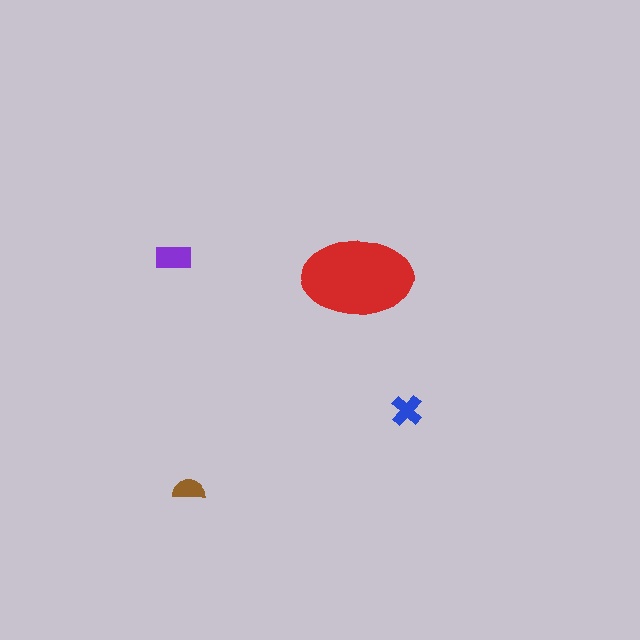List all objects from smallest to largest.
The brown semicircle, the blue cross, the purple rectangle, the red ellipse.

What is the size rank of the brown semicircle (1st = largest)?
4th.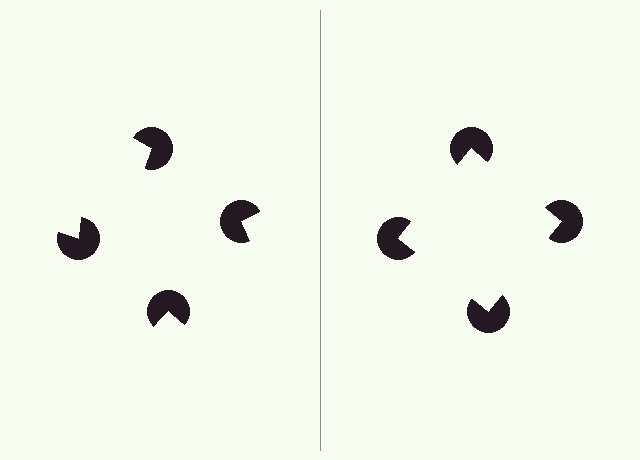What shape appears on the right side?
An illusory square.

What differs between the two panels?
The pac-man discs are positioned identically on both sides; only the wedge orientations differ. On the right they align to a square; on the left they are misaligned.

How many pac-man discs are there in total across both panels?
8 — 4 on each side.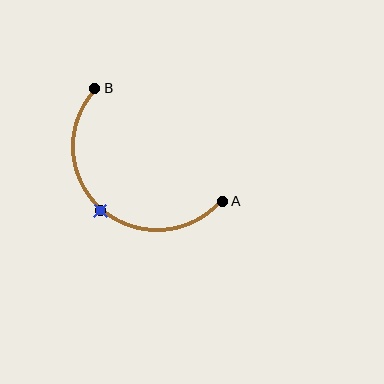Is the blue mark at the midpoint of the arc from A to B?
Yes. The blue mark lies on the arc at equal arc-length from both A and B — it is the arc midpoint.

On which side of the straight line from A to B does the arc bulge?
The arc bulges below and to the left of the straight line connecting A and B.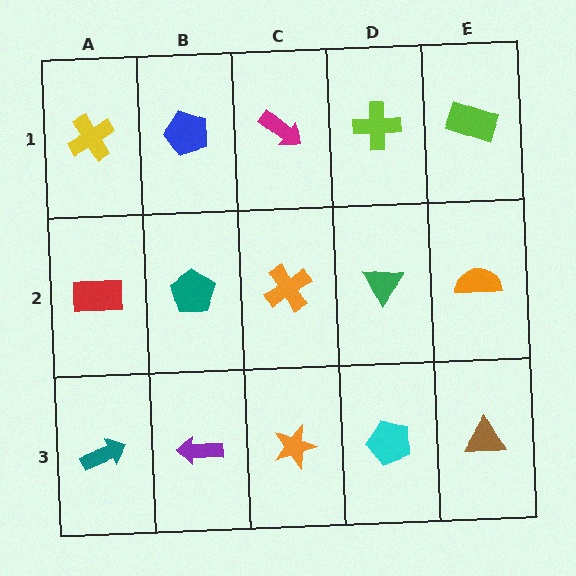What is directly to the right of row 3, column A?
A purple arrow.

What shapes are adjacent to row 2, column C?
A magenta arrow (row 1, column C), an orange star (row 3, column C), a teal pentagon (row 2, column B), a green triangle (row 2, column D).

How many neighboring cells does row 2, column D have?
4.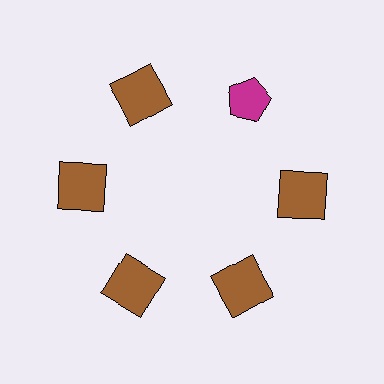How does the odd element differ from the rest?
It differs in both color (magenta instead of brown) and shape (pentagon instead of square).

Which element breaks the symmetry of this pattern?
The magenta pentagon at roughly the 1 o'clock position breaks the symmetry. All other shapes are brown squares.